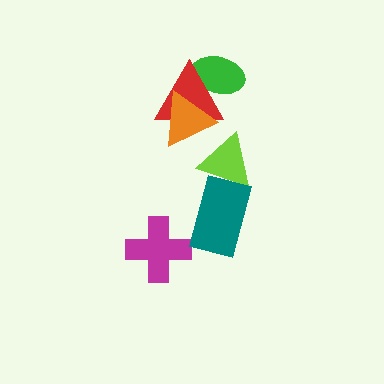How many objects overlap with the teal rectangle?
1 object overlaps with the teal rectangle.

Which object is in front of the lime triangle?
The teal rectangle is in front of the lime triangle.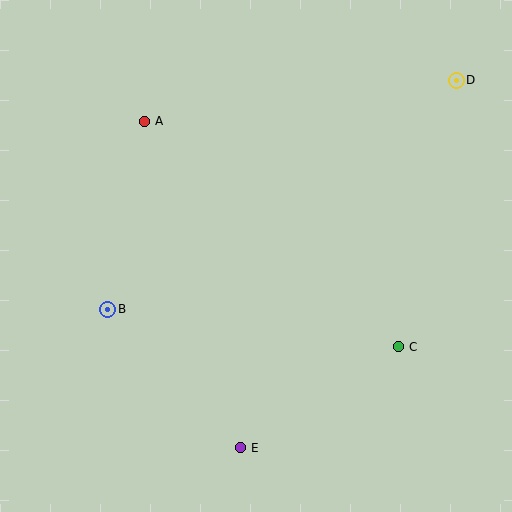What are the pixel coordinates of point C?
Point C is at (399, 347).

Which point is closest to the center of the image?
Point B at (108, 309) is closest to the center.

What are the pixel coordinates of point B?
Point B is at (108, 309).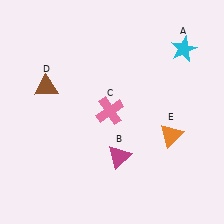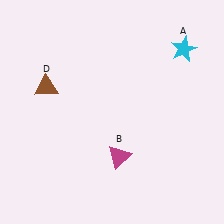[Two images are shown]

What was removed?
The orange triangle (E), the pink cross (C) were removed in Image 2.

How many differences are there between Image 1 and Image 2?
There are 2 differences between the two images.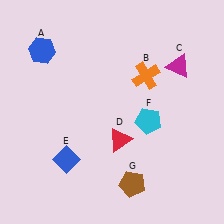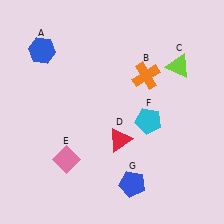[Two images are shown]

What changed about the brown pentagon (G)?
In Image 1, G is brown. In Image 2, it changed to blue.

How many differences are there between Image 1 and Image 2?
There are 3 differences between the two images.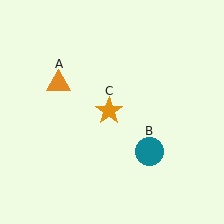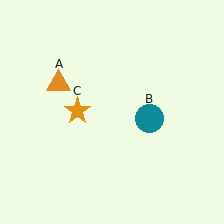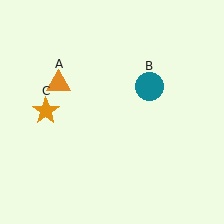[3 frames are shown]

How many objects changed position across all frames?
2 objects changed position: teal circle (object B), orange star (object C).